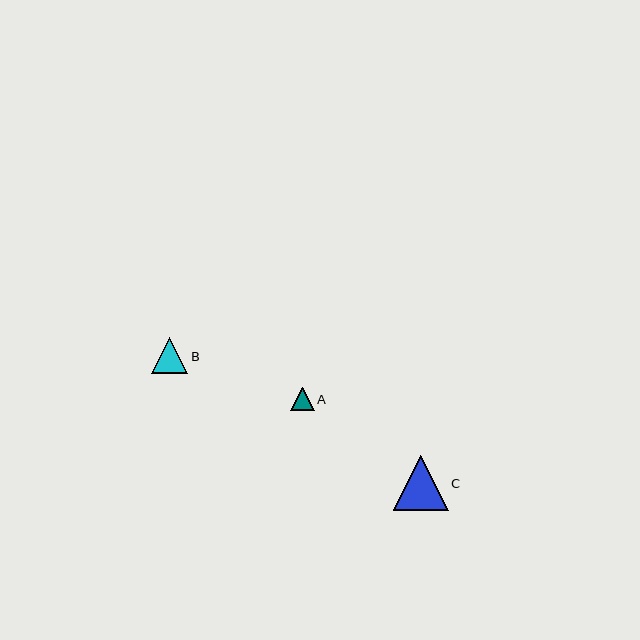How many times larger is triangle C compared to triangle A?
Triangle C is approximately 2.3 times the size of triangle A.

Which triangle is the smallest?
Triangle A is the smallest with a size of approximately 24 pixels.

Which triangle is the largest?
Triangle C is the largest with a size of approximately 55 pixels.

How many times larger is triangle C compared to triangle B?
Triangle C is approximately 1.5 times the size of triangle B.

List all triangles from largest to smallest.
From largest to smallest: C, B, A.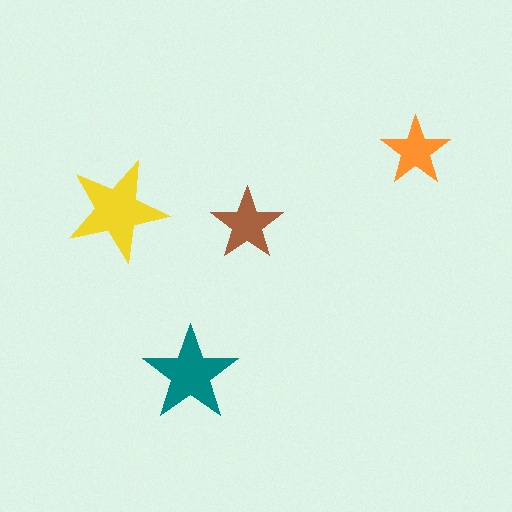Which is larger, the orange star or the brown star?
The brown one.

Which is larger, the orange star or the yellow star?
The yellow one.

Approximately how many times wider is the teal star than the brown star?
About 1.5 times wider.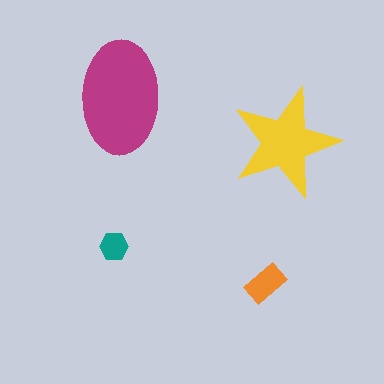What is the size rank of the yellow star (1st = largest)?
2nd.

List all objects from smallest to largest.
The teal hexagon, the orange rectangle, the yellow star, the magenta ellipse.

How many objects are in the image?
There are 4 objects in the image.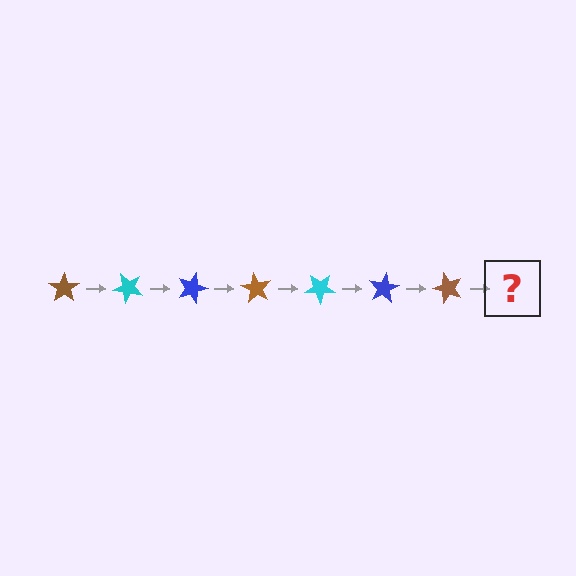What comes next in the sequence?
The next element should be a cyan star, rotated 315 degrees from the start.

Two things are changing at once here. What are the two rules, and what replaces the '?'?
The two rules are that it rotates 45 degrees each step and the color cycles through brown, cyan, and blue. The '?' should be a cyan star, rotated 315 degrees from the start.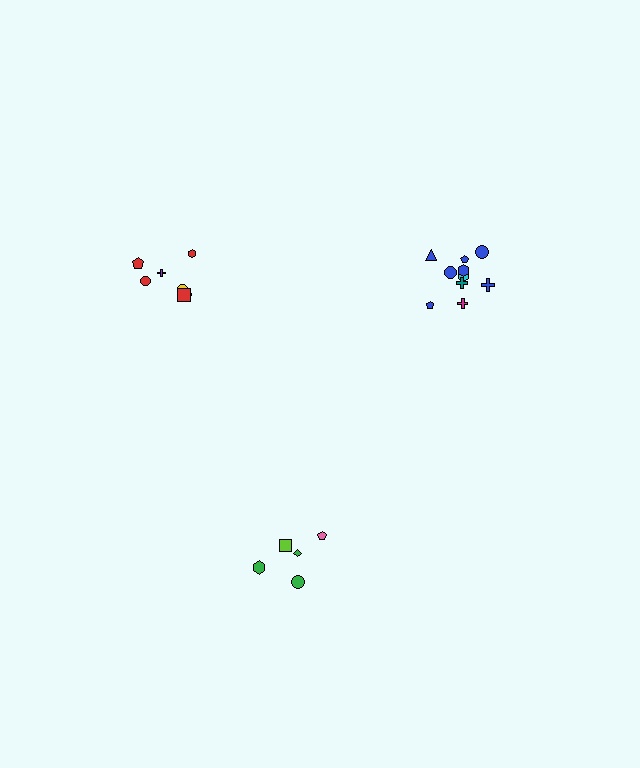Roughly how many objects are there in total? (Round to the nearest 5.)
Roughly 20 objects in total.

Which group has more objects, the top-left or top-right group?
The top-right group.